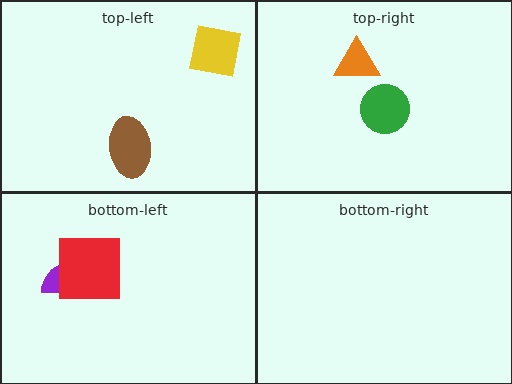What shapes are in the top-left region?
The brown ellipse, the yellow square.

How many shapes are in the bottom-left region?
2.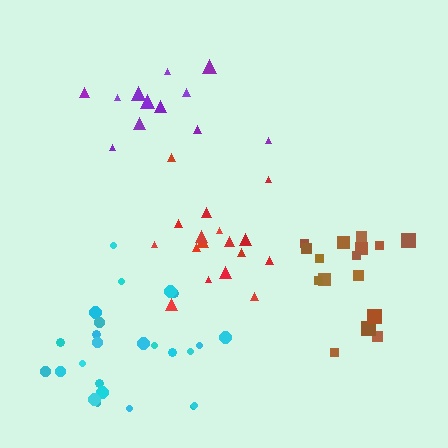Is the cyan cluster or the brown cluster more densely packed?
Brown.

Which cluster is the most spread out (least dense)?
Purple.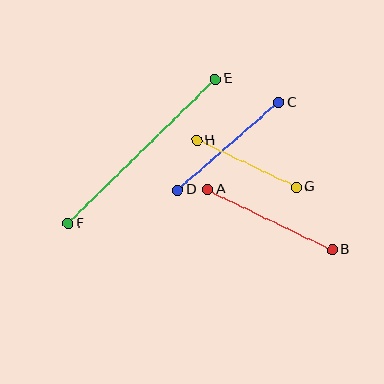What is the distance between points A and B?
The distance is approximately 138 pixels.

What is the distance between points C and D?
The distance is approximately 133 pixels.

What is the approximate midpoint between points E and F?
The midpoint is at approximately (142, 151) pixels.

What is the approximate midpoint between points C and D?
The midpoint is at approximately (228, 146) pixels.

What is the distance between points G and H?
The distance is approximately 110 pixels.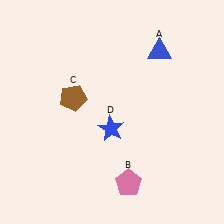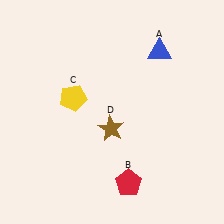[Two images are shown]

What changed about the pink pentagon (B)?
In Image 1, B is pink. In Image 2, it changed to red.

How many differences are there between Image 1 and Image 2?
There are 3 differences between the two images.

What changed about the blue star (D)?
In Image 1, D is blue. In Image 2, it changed to brown.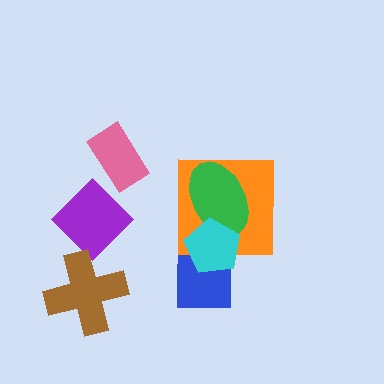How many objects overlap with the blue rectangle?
3 objects overlap with the blue rectangle.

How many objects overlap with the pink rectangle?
0 objects overlap with the pink rectangle.